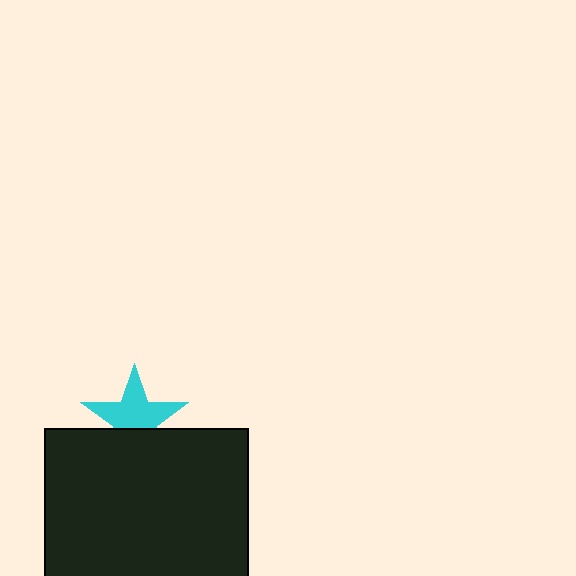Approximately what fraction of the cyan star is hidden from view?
Roughly 35% of the cyan star is hidden behind the black rectangle.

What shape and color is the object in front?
The object in front is a black rectangle.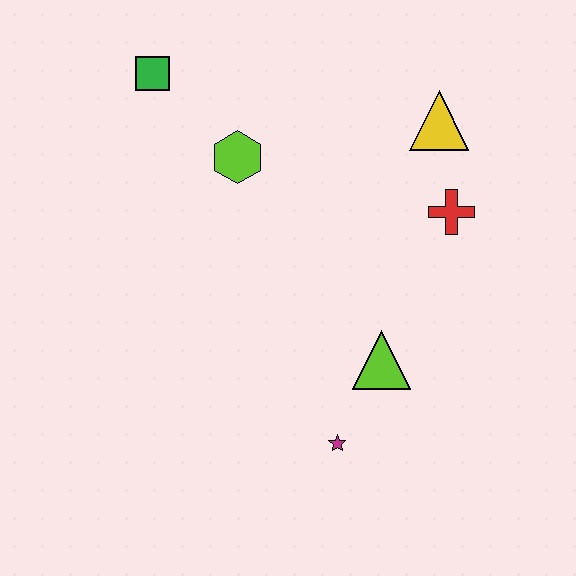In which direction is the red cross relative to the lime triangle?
The red cross is above the lime triangle.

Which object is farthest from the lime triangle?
The green square is farthest from the lime triangle.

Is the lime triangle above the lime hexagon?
No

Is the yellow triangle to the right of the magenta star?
Yes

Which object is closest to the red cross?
The yellow triangle is closest to the red cross.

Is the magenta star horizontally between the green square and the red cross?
Yes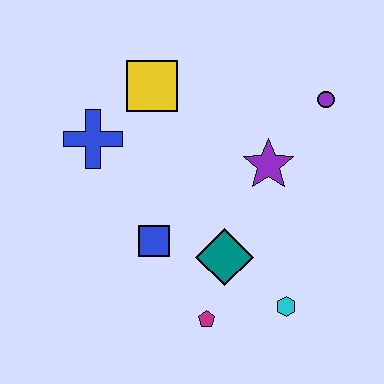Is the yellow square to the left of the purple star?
Yes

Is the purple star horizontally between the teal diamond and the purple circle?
Yes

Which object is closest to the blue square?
The teal diamond is closest to the blue square.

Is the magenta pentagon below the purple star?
Yes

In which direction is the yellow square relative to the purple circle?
The yellow square is to the left of the purple circle.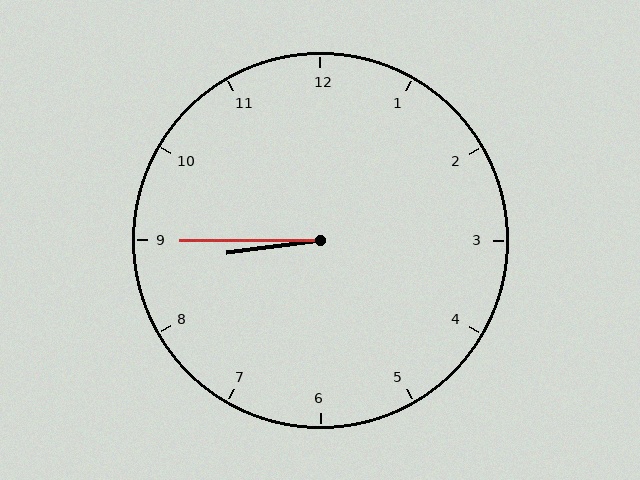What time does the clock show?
8:45.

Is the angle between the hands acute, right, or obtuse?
It is acute.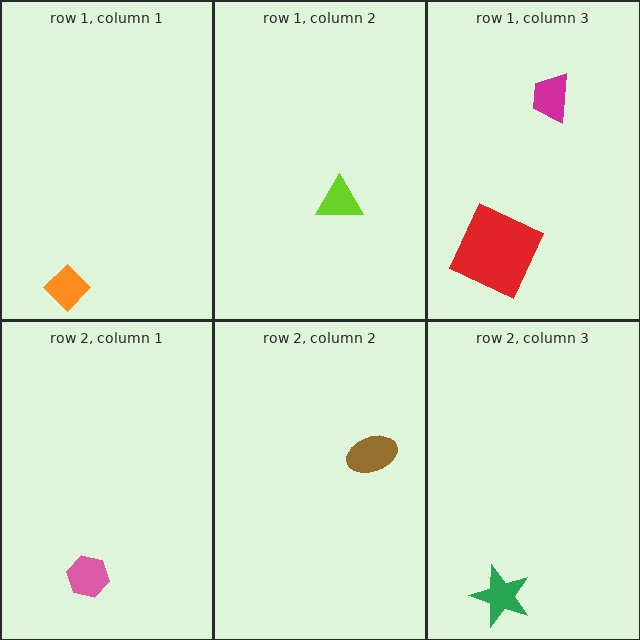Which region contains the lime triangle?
The row 1, column 2 region.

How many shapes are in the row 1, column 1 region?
1.